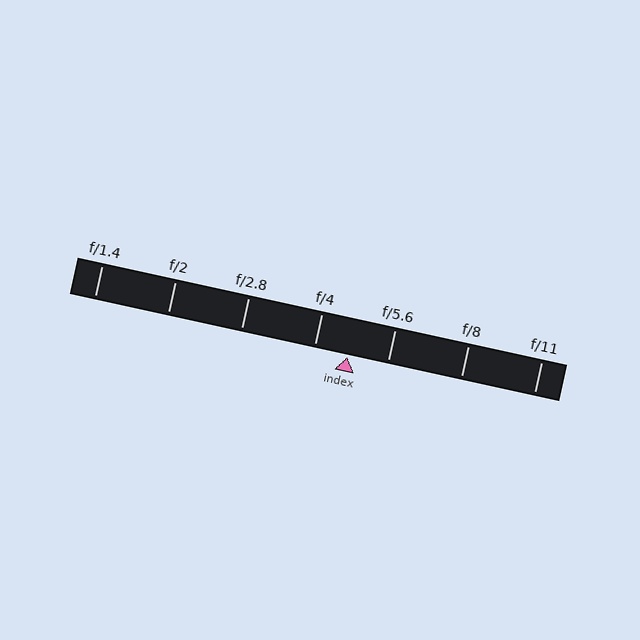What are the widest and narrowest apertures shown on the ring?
The widest aperture shown is f/1.4 and the narrowest is f/11.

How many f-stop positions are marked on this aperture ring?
There are 7 f-stop positions marked.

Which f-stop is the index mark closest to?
The index mark is closest to f/4.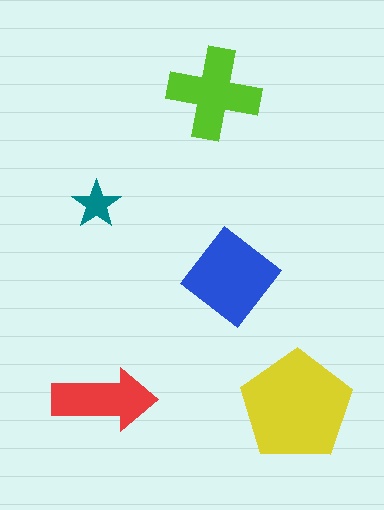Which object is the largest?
The yellow pentagon.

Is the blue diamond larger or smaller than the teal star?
Larger.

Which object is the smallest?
The teal star.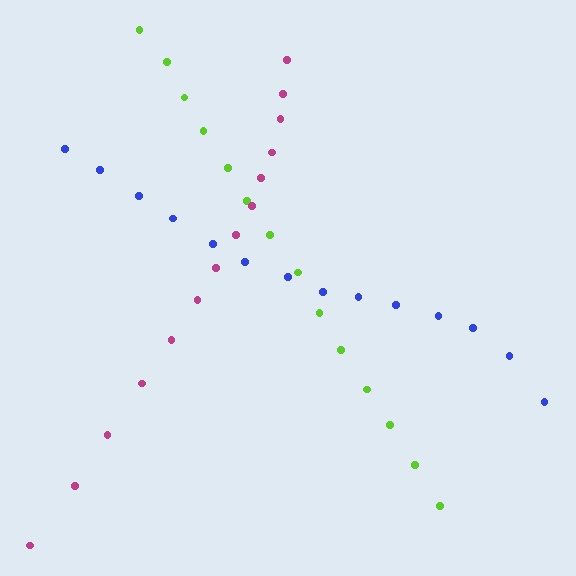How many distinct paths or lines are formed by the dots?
There are 3 distinct paths.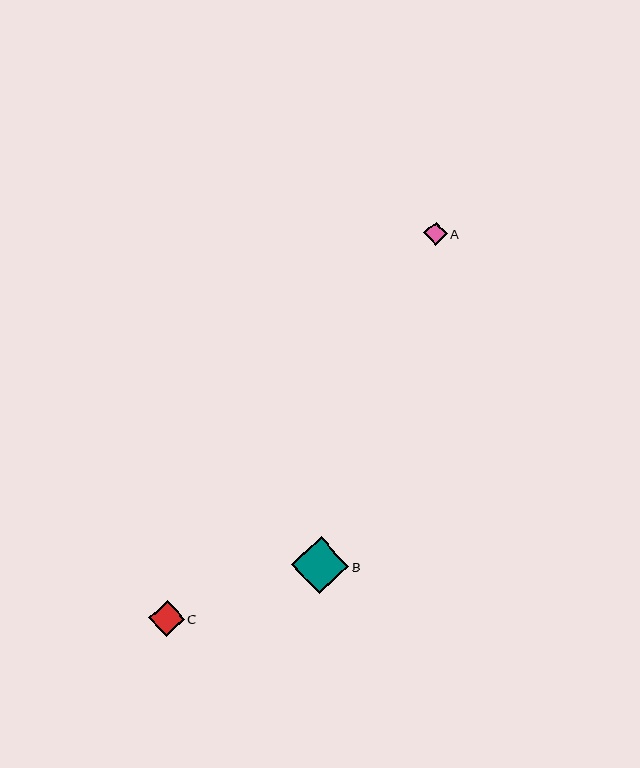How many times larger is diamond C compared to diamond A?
Diamond C is approximately 1.5 times the size of diamond A.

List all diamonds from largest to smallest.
From largest to smallest: B, C, A.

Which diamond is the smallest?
Diamond A is the smallest with a size of approximately 24 pixels.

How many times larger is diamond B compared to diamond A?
Diamond B is approximately 2.4 times the size of diamond A.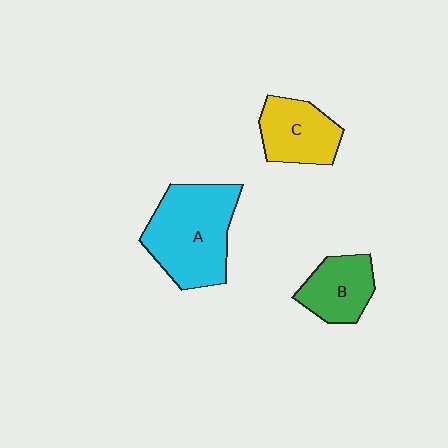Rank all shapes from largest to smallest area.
From largest to smallest: A (cyan), C (yellow), B (green).